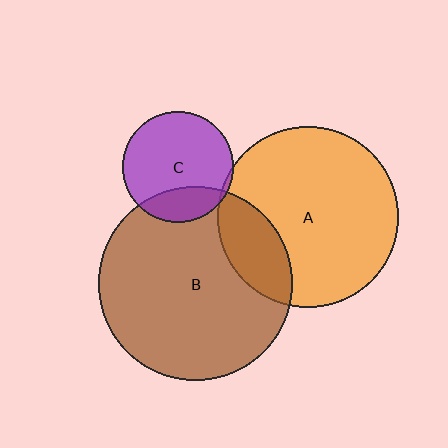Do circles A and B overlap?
Yes.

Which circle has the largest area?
Circle B (brown).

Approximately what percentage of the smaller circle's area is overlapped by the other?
Approximately 20%.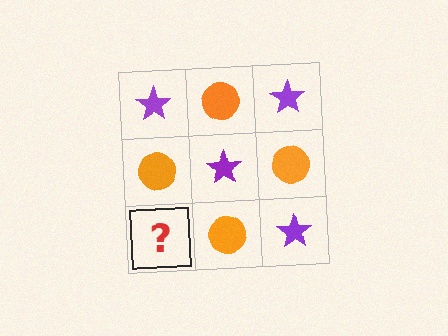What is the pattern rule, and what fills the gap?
The rule is that it alternates purple star and orange circle in a checkerboard pattern. The gap should be filled with a purple star.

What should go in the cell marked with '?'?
The missing cell should contain a purple star.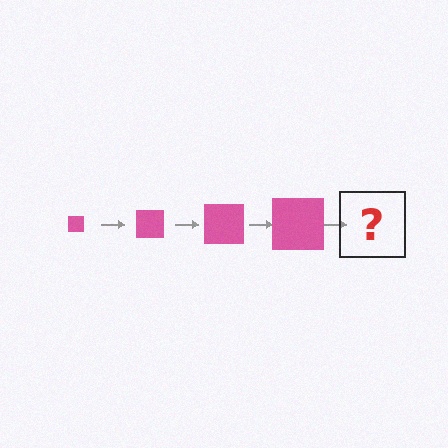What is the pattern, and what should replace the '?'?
The pattern is that the square gets progressively larger each step. The '?' should be a pink square, larger than the previous one.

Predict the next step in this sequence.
The next step is a pink square, larger than the previous one.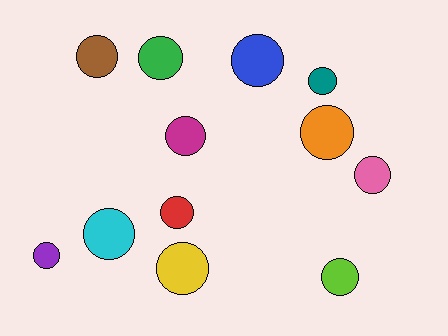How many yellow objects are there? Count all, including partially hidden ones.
There is 1 yellow object.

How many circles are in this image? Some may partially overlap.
There are 12 circles.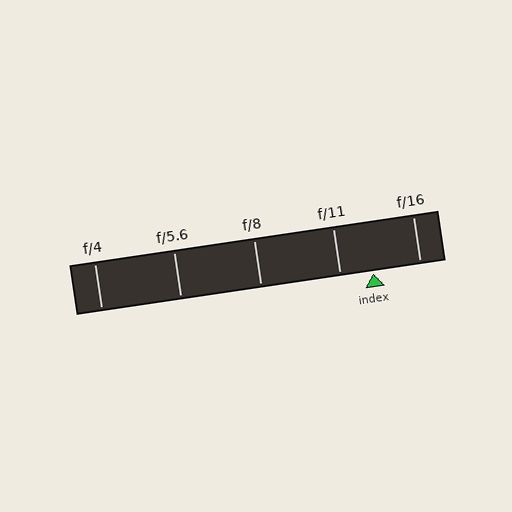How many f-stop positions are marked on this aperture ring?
There are 5 f-stop positions marked.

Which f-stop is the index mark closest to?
The index mark is closest to f/11.